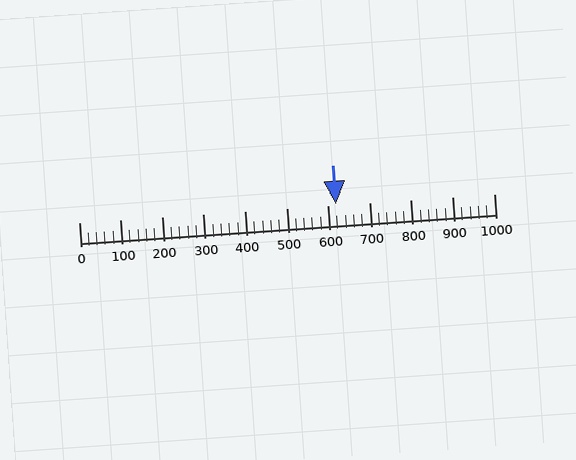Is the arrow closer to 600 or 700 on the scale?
The arrow is closer to 600.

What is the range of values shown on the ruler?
The ruler shows values from 0 to 1000.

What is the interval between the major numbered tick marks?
The major tick marks are spaced 100 units apart.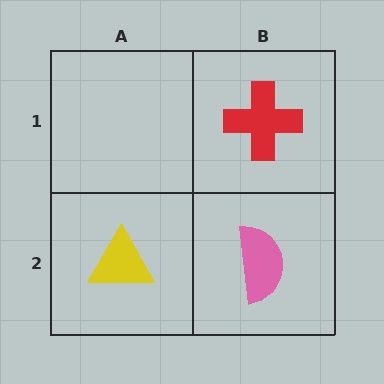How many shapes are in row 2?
2 shapes.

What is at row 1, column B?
A red cross.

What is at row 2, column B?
A pink semicircle.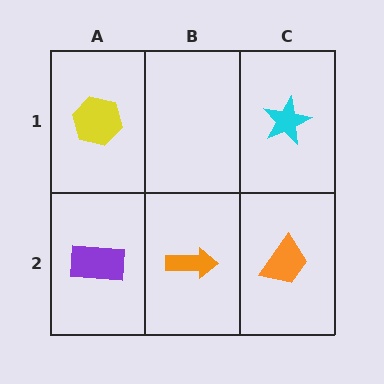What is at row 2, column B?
An orange arrow.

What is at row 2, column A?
A purple rectangle.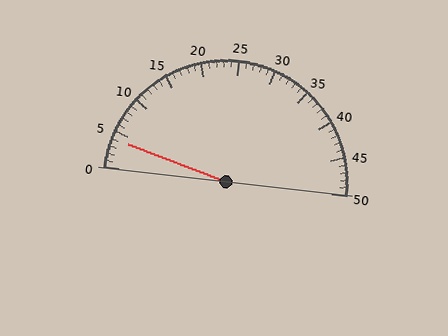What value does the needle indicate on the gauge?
The needle indicates approximately 4.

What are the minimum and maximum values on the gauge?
The gauge ranges from 0 to 50.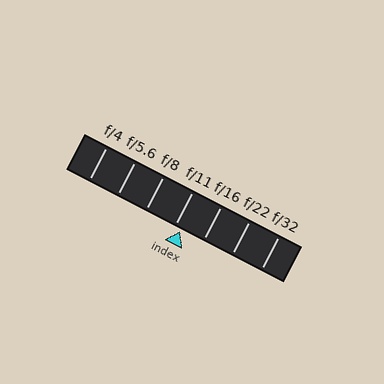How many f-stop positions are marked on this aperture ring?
There are 7 f-stop positions marked.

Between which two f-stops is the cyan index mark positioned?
The index mark is between f/11 and f/16.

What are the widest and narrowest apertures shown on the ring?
The widest aperture shown is f/4 and the narrowest is f/32.